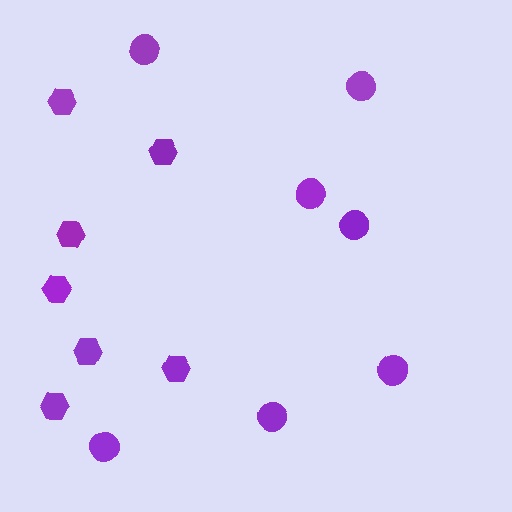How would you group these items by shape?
There are 2 groups: one group of circles (7) and one group of hexagons (7).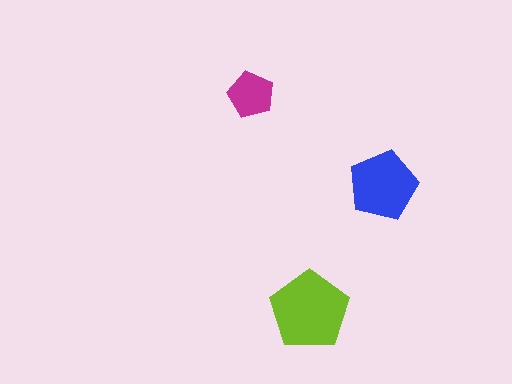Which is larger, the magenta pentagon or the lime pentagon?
The lime one.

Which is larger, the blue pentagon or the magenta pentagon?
The blue one.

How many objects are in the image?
There are 3 objects in the image.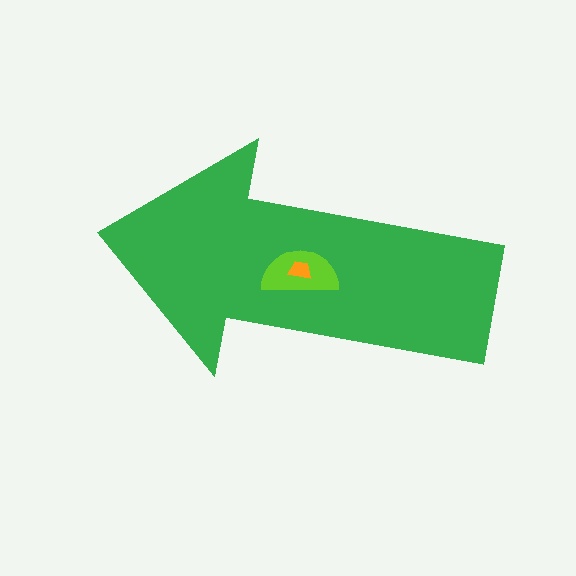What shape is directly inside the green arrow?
The lime semicircle.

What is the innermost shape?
The orange trapezoid.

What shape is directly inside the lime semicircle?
The orange trapezoid.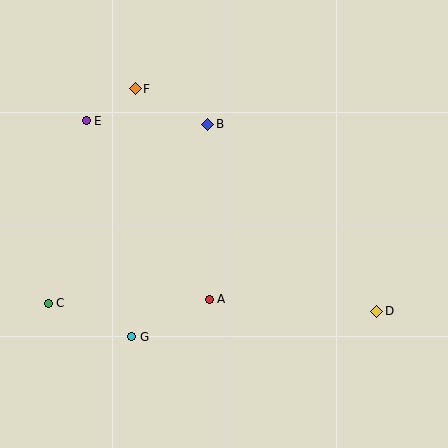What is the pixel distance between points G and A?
The distance between G and A is 86 pixels.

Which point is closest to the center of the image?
Point A at (209, 299) is closest to the center.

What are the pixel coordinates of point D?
Point D is at (377, 311).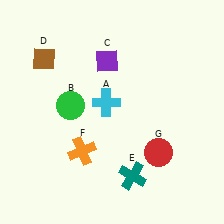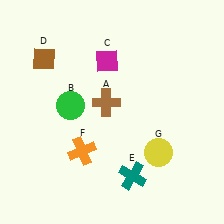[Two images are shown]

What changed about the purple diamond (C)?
In Image 1, C is purple. In Image 2, it changed to magenta.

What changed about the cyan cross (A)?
In Image 1, A is cyan. In Image 2, it changed to brown.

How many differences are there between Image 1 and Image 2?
There are 3 differences between the two images.